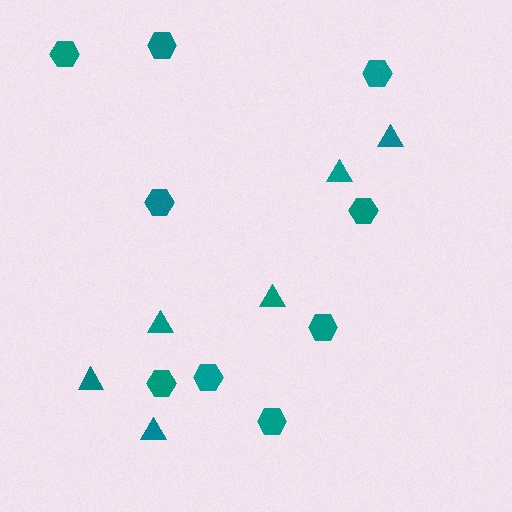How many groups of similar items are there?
There are 2 groups: one group of triangles (6) and one group of hexagons (9).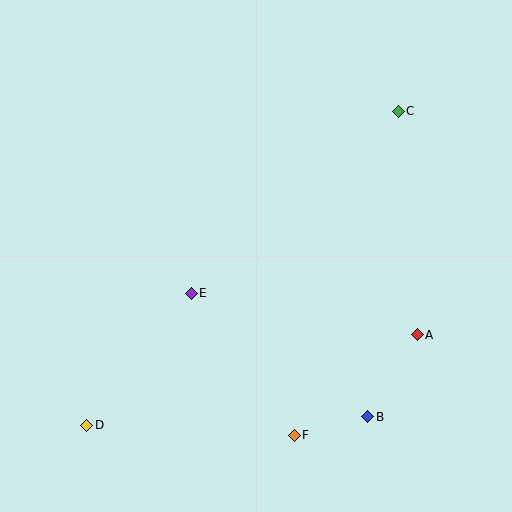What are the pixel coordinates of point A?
Point A is at (417, 335).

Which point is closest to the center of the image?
Point E at (191, 293) is closest to the center.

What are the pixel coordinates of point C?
Point C is at (398, 111).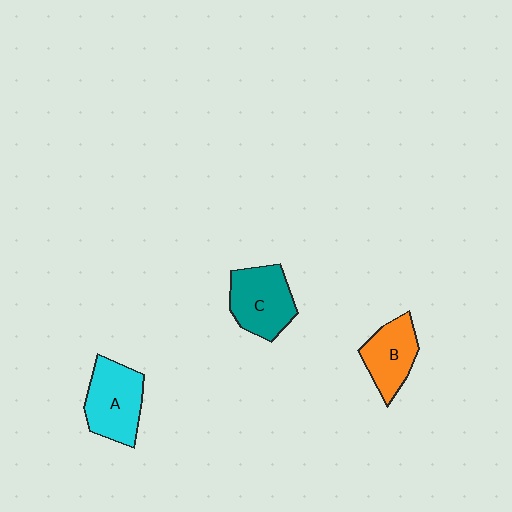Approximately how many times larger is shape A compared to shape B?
Approximately 1.2 times.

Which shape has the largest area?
Shape A (cyan).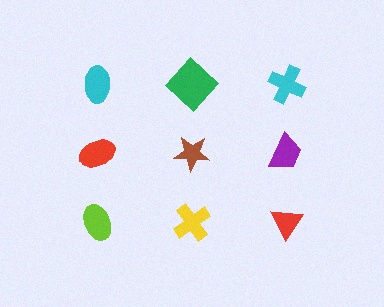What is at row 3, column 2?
A yellow cross.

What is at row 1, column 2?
A green diamond.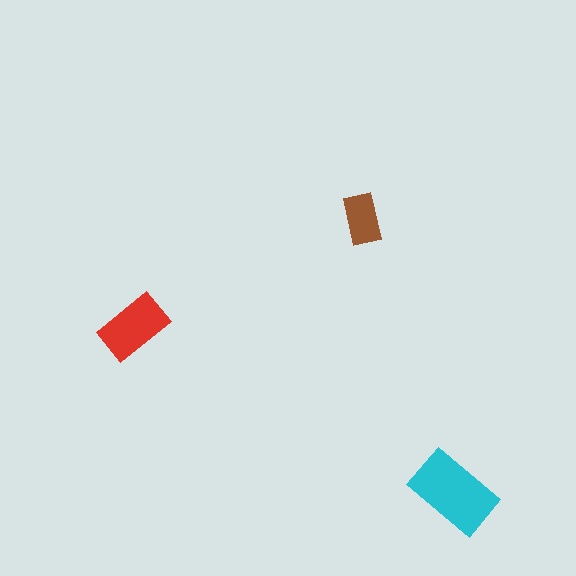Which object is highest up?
The brown rectangle is topmost.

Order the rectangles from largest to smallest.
the cyan one, the red one, the brown one.